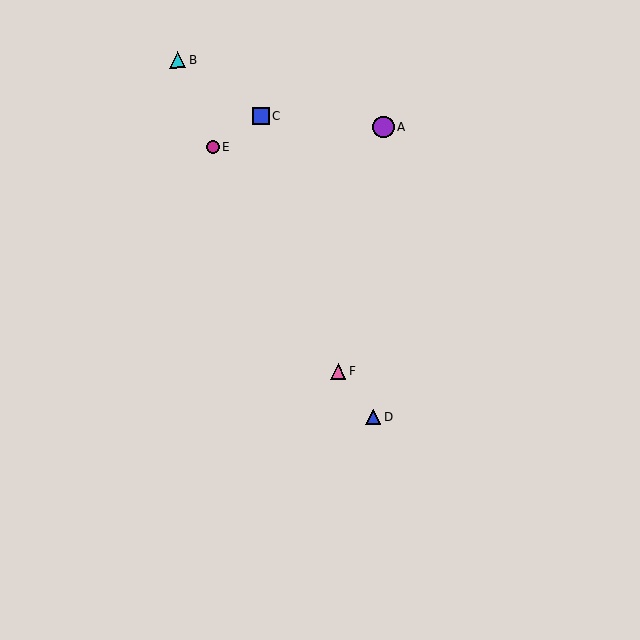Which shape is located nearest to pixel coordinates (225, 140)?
The magenta circle (labeled E) at (213, 147) is nearest to that location.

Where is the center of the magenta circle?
The center of the magenta circle is at (213, 147).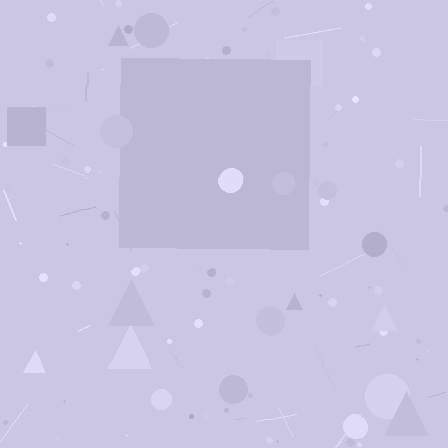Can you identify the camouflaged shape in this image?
The camouflaged shape is a square.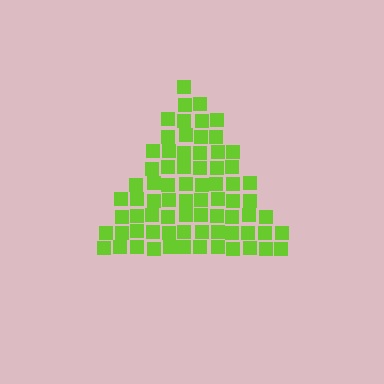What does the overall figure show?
The overall figure shows a triangle.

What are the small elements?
The small elements are squares.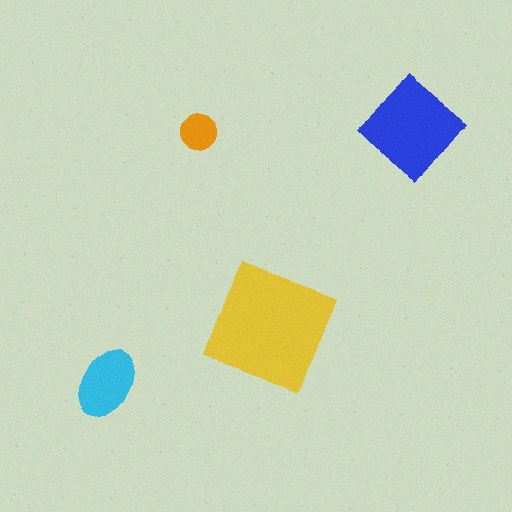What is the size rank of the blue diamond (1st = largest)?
2nd.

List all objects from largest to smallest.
The yellow square, the blue diamond, the cyan ellipse, the orange circle.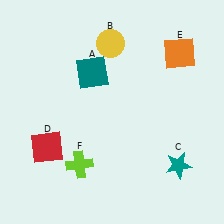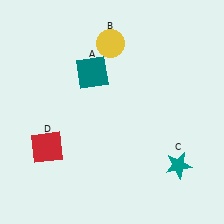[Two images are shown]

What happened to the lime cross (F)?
The lime cross (F) was removed in Image 2. It was in the bottom-left area of Image 1.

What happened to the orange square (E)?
The orange square (E) was removed in Image 2. It was in the top-right area of Image 1.